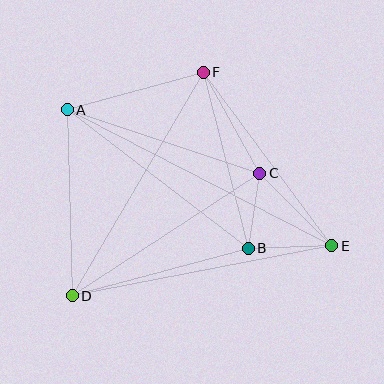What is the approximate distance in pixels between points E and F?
The distance between E and F is approximately 216 pixels.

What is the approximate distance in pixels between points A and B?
The distance between A and B is approximately 228 pixels.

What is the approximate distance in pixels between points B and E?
The distance between B and E is approximately 83 pixels.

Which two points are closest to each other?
Points B and C are closest to each other.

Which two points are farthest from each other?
Points A and E are farthest from each other.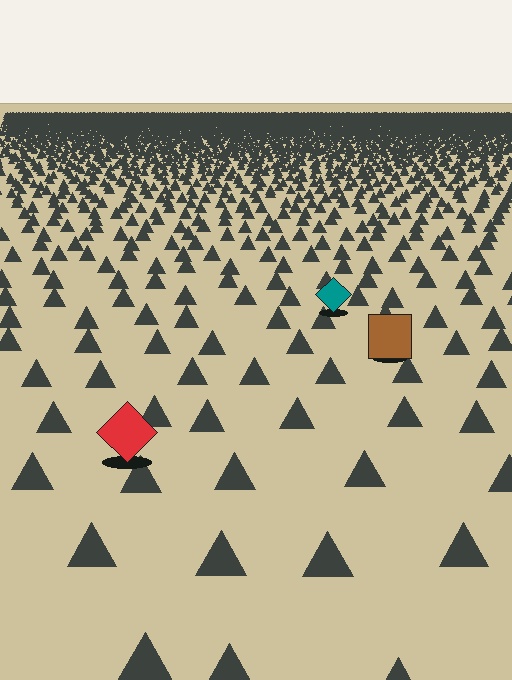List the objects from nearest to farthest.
From nearest to farthest: the red diamond, the brown square, the teal diamond.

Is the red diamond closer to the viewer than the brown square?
Yes. The red diamond is closer — you can tell from the texture gradient: the ground texture is coarser near it.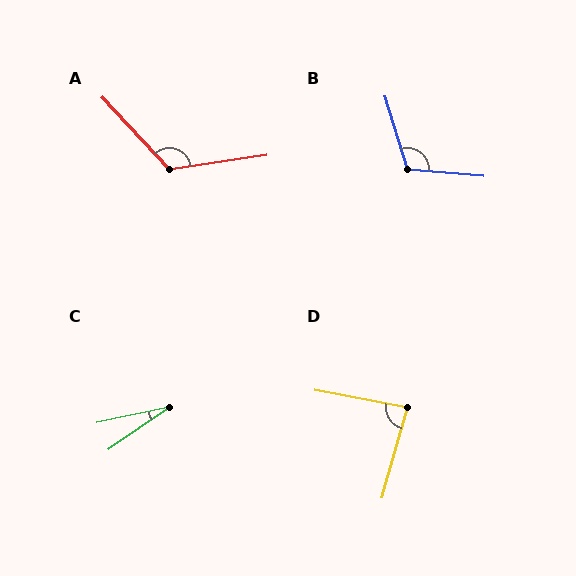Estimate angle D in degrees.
Approximately 85 degrees.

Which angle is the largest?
A, at approximately 125 degrees.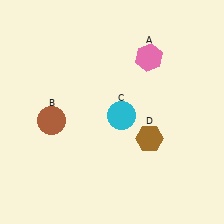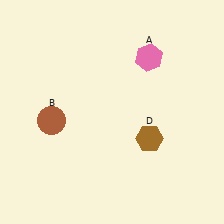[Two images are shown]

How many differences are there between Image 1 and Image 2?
There is 1 difference between the two images.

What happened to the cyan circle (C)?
The cyan circle (C) was removed in Image 2. It was in the bottom-right area of Image 1.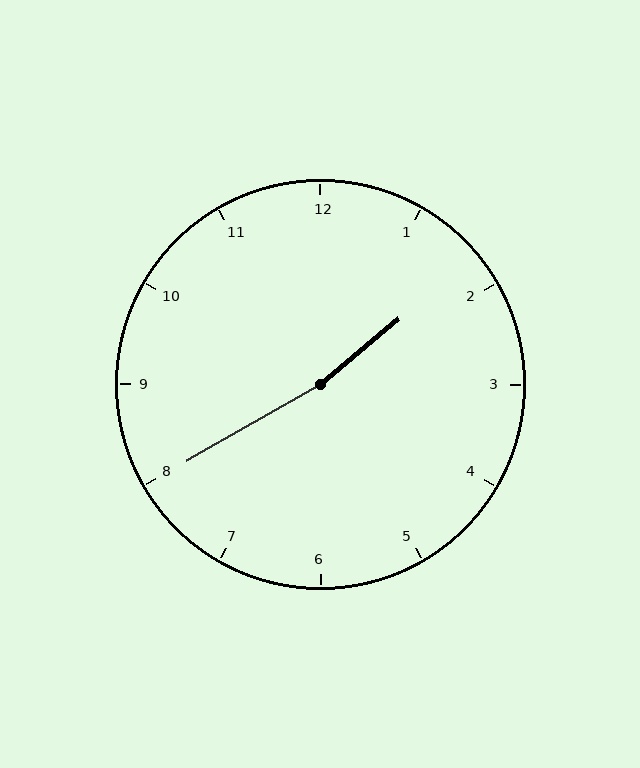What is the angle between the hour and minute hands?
Approximately 170 degrees.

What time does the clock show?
1:40.